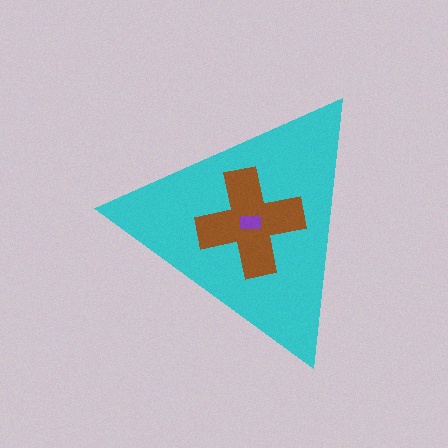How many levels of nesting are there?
3.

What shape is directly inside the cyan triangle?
The brown cross.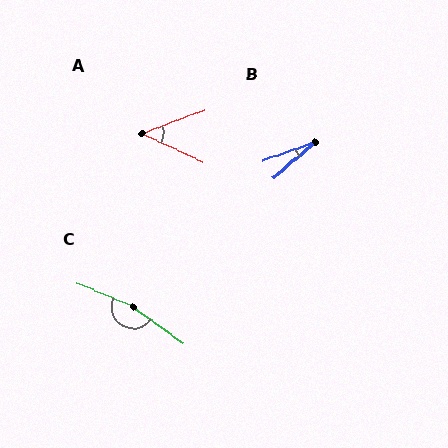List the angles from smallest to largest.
B (21°), A (46°), C (167°).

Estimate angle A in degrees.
Approximately 46 degrees.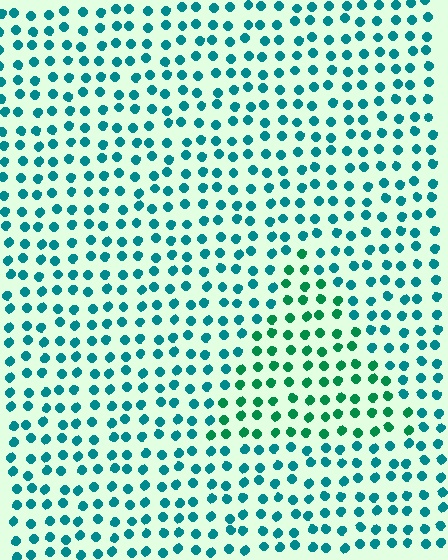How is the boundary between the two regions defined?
The boundary is defined purely by a slight shift in hue (about 32 degrees). Spacing, size, and orientation are identical on both sides.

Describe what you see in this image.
The image is filled with small teal elements in a uniform arrangement. A triangle-shaped region is visible where the elements are tinted to a slightly different hue, forming a subtle color boundary.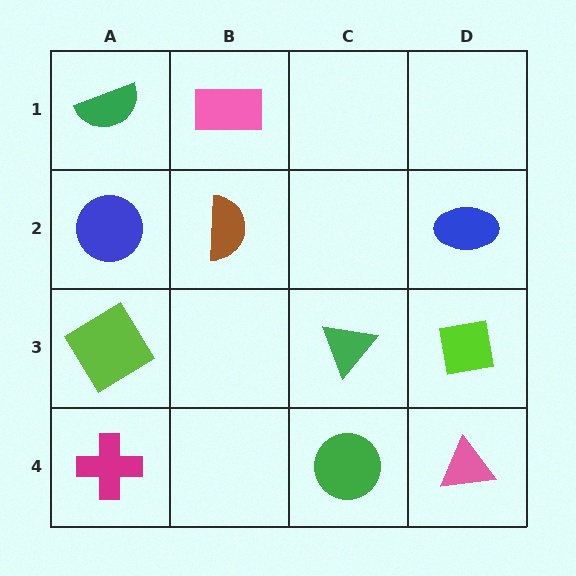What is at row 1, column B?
A pink rectangle.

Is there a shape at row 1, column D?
No, that cell is empty.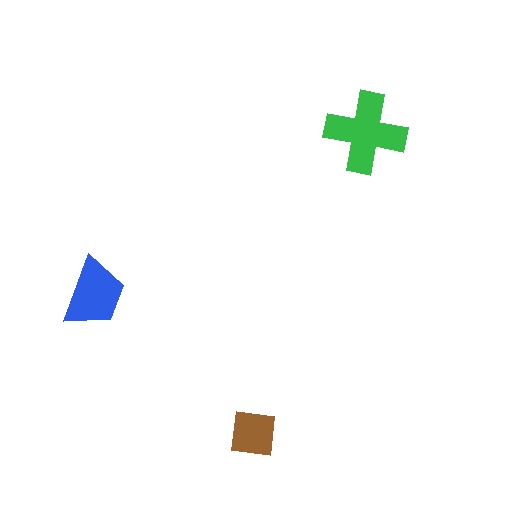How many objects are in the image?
There are 3 objects in the image.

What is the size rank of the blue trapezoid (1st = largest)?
2nd.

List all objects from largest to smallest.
The green cross, the blue trapezoid, the brown square.